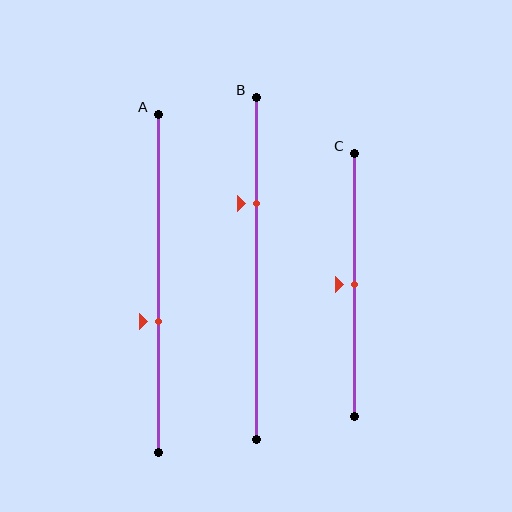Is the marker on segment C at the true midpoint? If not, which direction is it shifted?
Yes, the marker on segment C is at the true midpoint.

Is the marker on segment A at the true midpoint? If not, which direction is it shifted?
No, the marker on segment A is shifted downward by about 11% of the segment length.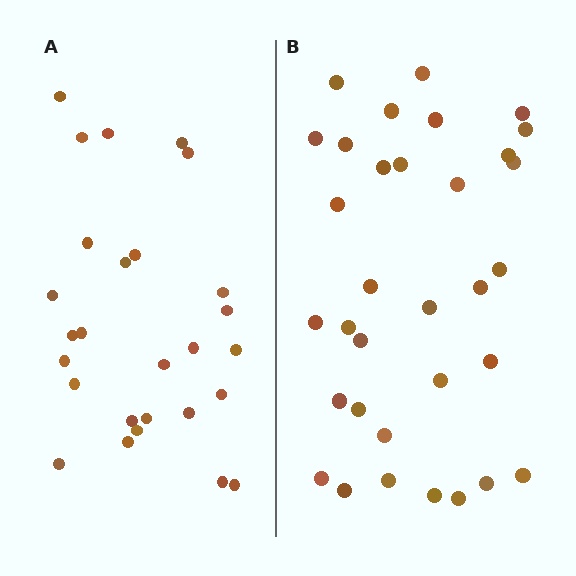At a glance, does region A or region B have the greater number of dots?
Region B (the right region) has more dots.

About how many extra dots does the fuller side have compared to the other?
Region B has about 6 more dots than region A.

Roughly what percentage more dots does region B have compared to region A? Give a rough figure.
About 20% more.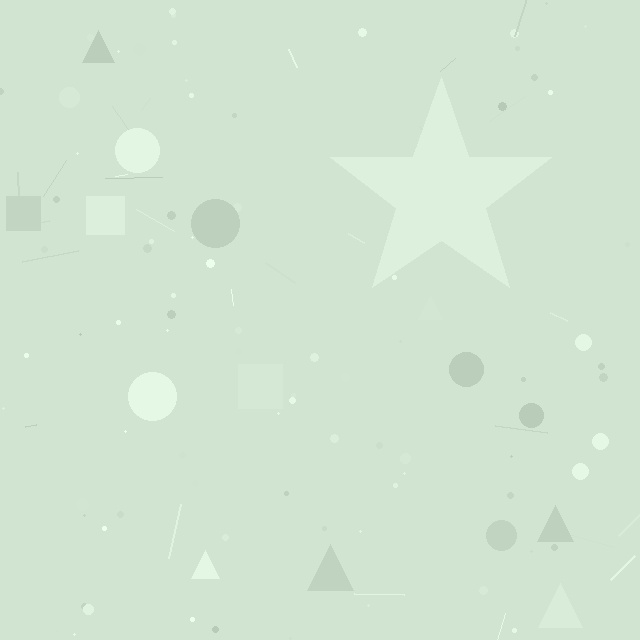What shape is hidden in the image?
A star is hidden in the image.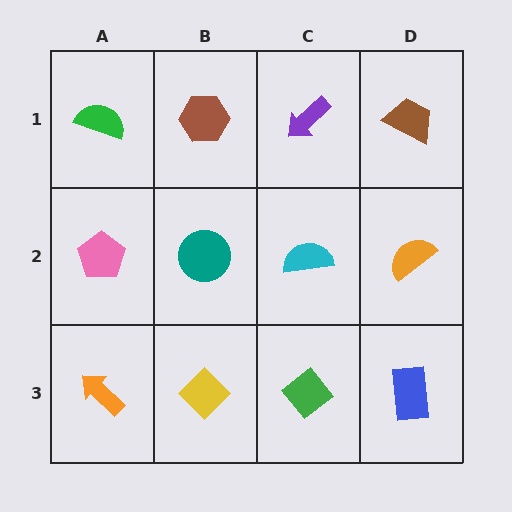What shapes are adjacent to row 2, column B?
A brown hexagon (row 1, column B), a yellow diamond (row 3, column B), a pink pentagon (row 2, column A), a cyan semicircle (row 2, column C).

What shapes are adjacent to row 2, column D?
A brown trapezoid (row 1, column D), a blue rectangle (row 3, column D), a cyan semicircle (row 2, column C).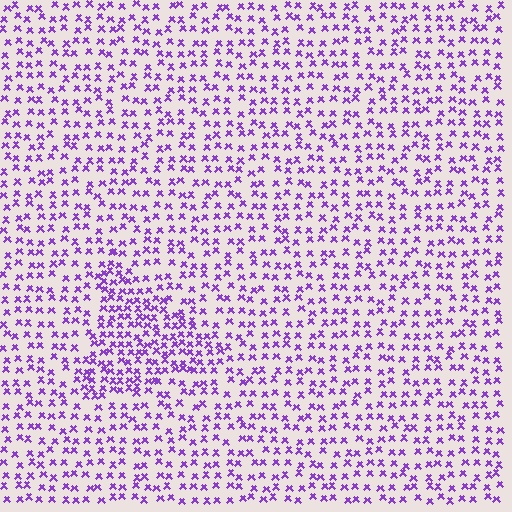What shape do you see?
I see a triangle.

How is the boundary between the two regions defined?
The boundary is defined by a change in element density (approximately 1.7x ratio). All elements are the same color, size, and shape.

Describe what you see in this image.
The image contains small purple elements arranged at two different densities. A triangle-shaped region is visible where the elements are more densely packed than the surrounding area.